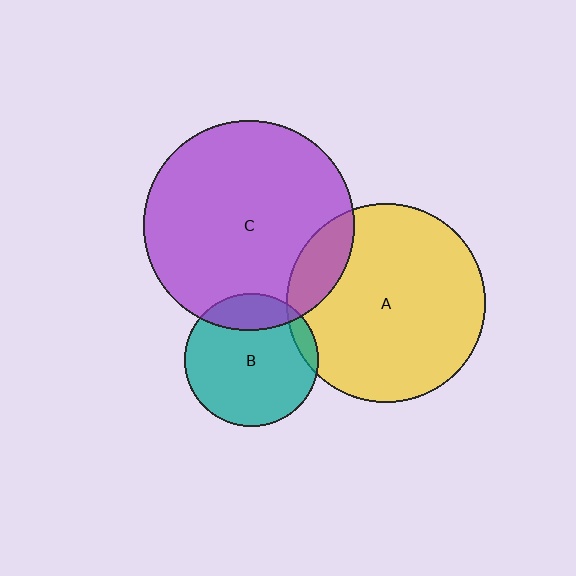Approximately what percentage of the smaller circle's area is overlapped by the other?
Approximately 10%.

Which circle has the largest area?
Circle C (purple).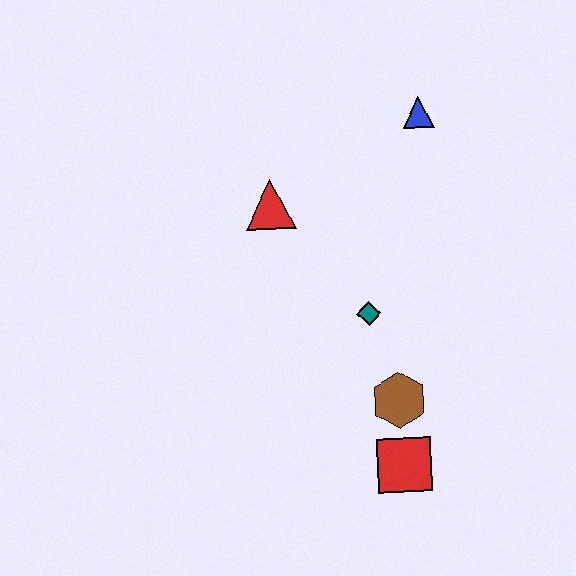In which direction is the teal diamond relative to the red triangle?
The teal diamond is below the red triangle.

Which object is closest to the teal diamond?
The brown hexagon is closest to the teal diamond.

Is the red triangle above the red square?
Yes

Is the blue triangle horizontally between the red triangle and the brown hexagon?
No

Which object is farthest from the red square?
The blue triangle is farthest from the red square.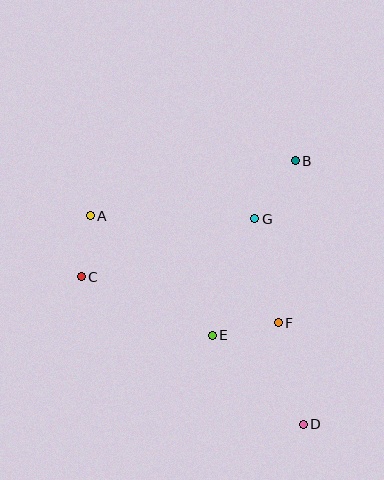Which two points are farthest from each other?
Points A and D are farthest from each other.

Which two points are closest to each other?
Points A and C are closest to each other.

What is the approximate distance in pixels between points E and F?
The distance between E and F is approximately 67 pixels.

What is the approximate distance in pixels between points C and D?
The distance between C and D is approximately 267 pixels.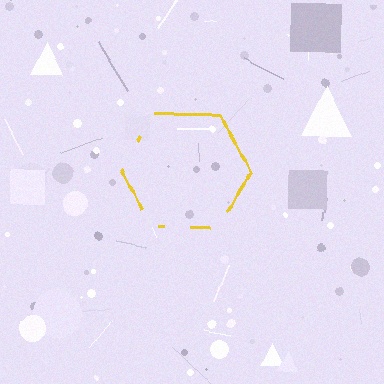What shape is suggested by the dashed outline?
The dashed outline suggests a hexagon.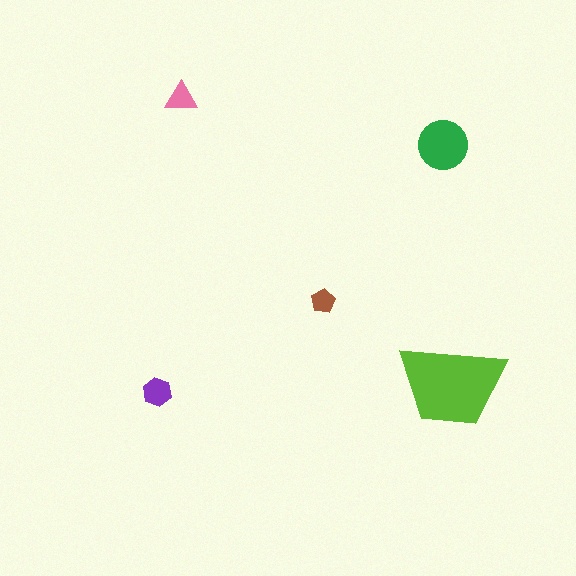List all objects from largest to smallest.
The lime trapezoid, the green circle, the purple hexagon, the pink triangle, the brown pentagon.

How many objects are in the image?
There are 5 objects in the image.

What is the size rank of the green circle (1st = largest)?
2nd.